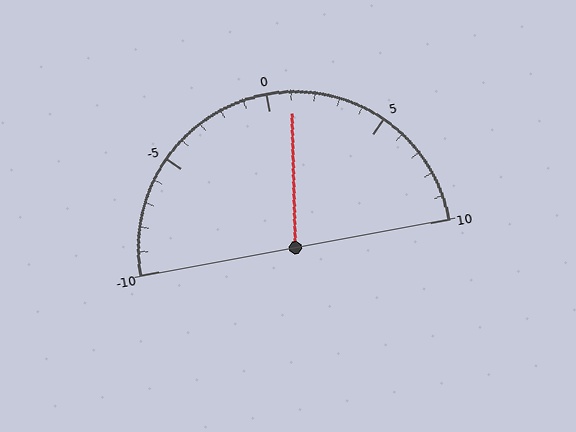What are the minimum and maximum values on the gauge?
The gauge ranges from -10 to 10.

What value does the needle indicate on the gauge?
The needle indicates approximately 1.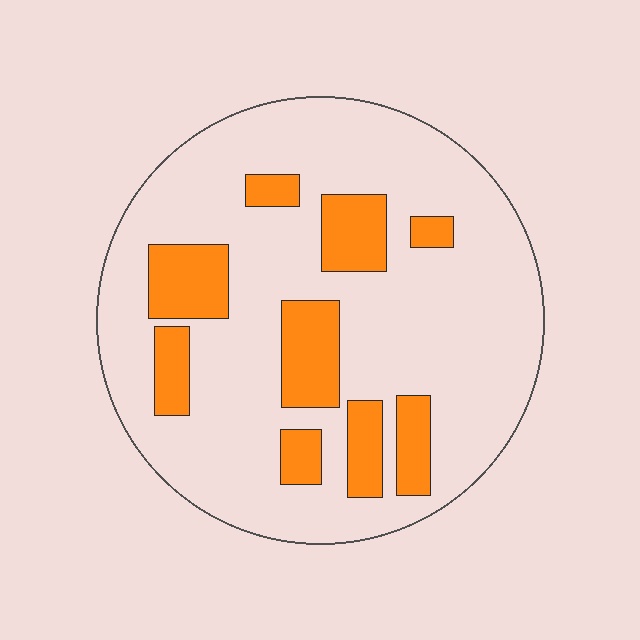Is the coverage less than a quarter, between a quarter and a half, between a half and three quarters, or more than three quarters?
Less than a quarter.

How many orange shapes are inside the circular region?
9.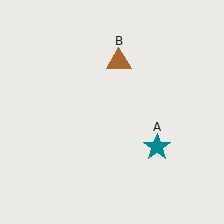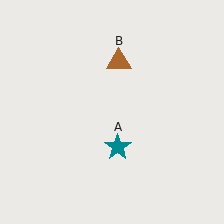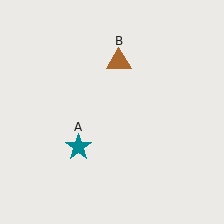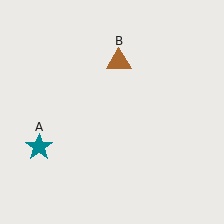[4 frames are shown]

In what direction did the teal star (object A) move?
The teal star (object A) moved left.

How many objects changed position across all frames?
1 object changed position: teal star (object A).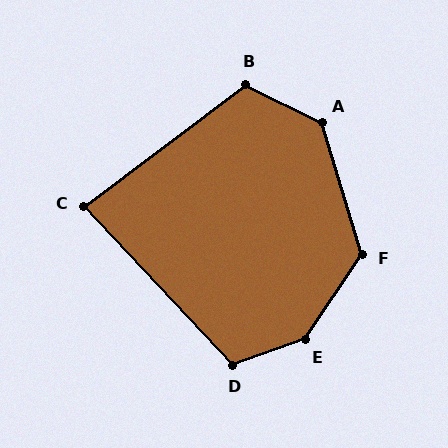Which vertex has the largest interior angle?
E, at approximately 143 degrees.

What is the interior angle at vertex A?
Approximately 133 degrees (obtuse).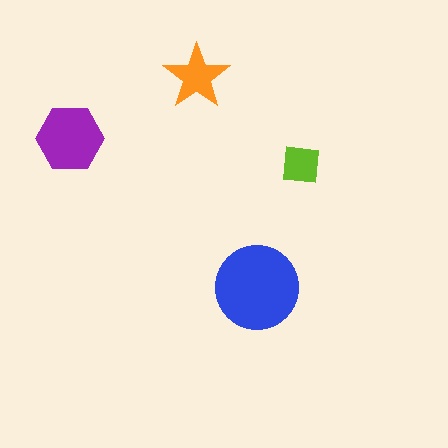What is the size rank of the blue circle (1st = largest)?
1st.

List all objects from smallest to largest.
The lime square, the orange star, the purple hexagon, the blue circle.